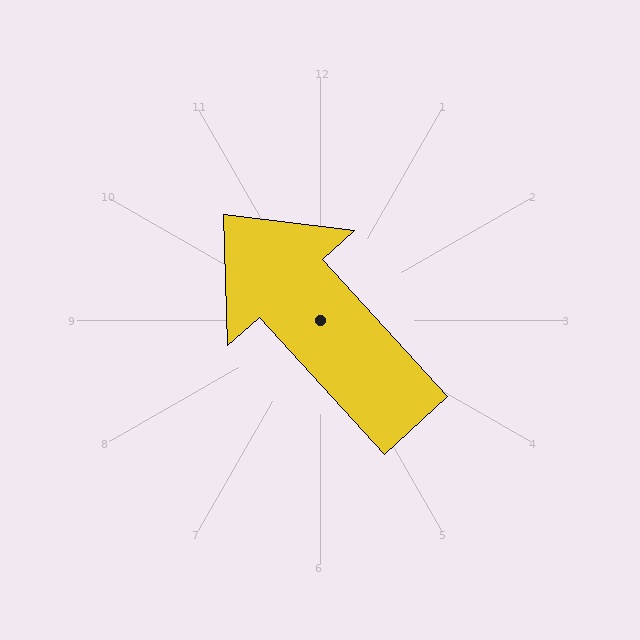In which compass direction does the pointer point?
Northwest.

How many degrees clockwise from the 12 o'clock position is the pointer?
Approximately 318 degrees.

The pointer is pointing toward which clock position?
Roughly 11 o'clock.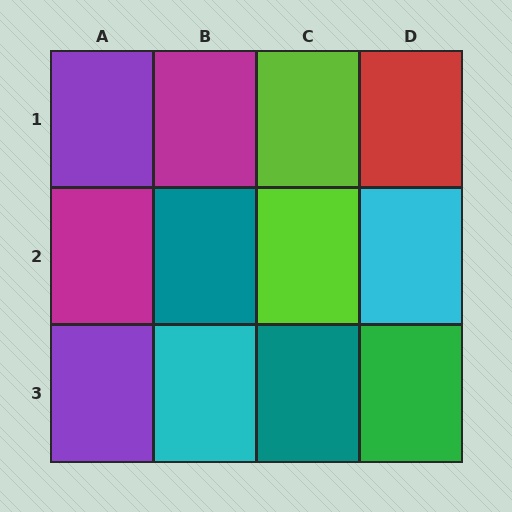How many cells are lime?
2 cells are lime.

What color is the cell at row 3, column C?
Teal.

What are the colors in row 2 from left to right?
Magenta, teal, lime, cyan.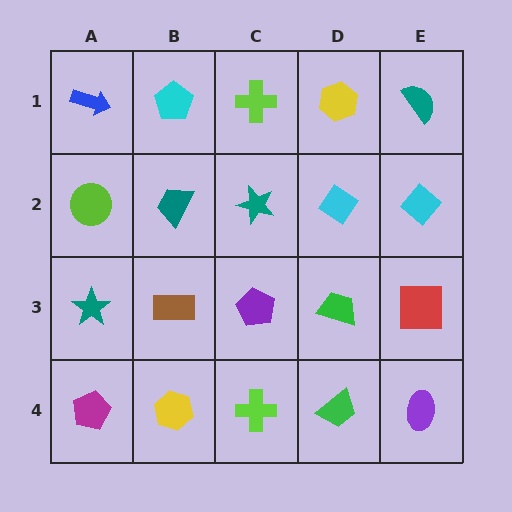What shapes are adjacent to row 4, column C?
A purple pentagon (row 3, column C), a yellow hexagon (row 4, column B), a green trapezoid (row 4, column D).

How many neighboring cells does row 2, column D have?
4.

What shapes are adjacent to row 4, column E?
A red square (row 3, column E), a green trapezoid (row 4, column D).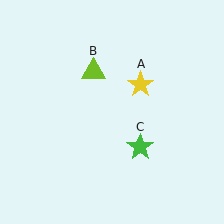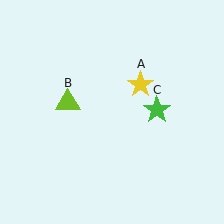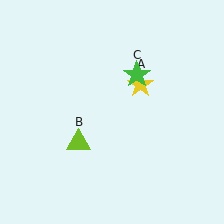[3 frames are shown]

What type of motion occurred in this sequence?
The lime triangle (object B), green star (object C) rotated counterclockwise around the center of the scene.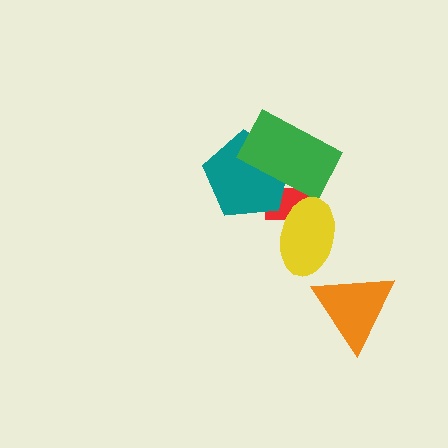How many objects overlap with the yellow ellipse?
1 object overlaps with the yellow ellipse.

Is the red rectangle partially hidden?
Yes, it is partially covered by another shape.